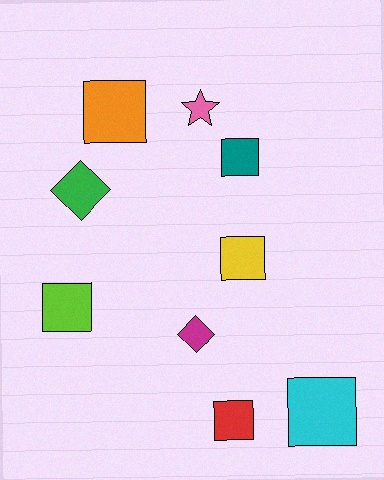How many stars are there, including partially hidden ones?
There is 1 star.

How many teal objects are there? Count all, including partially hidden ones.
There is 1 teal object.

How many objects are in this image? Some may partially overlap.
There are 9 objects.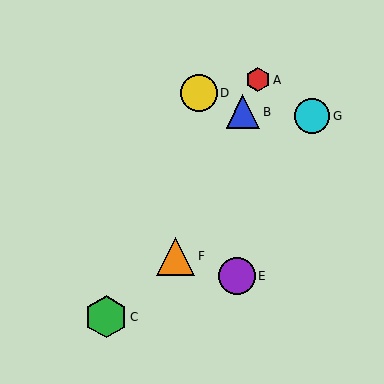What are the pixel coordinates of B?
Object B is at (243, 112).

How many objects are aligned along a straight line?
3 objects (A, B, F) are aligned along a straight line.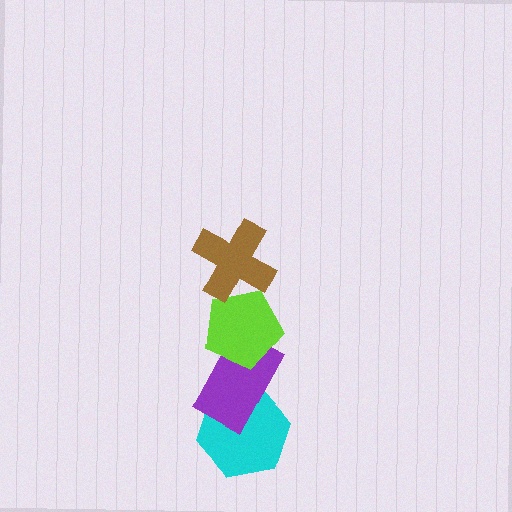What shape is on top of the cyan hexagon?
The purple rectangle is on top of the cyan hexagon.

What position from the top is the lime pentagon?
The lime pentagon is 2nd from the top.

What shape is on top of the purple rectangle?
The lime pentagon is on top of the purple rectangle.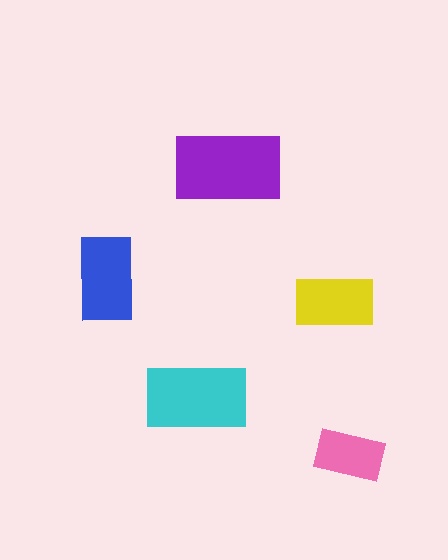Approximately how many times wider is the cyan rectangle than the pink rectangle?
About 1.5 times wider.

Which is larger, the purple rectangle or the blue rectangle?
The purple one.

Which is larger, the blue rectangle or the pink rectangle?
The blue one.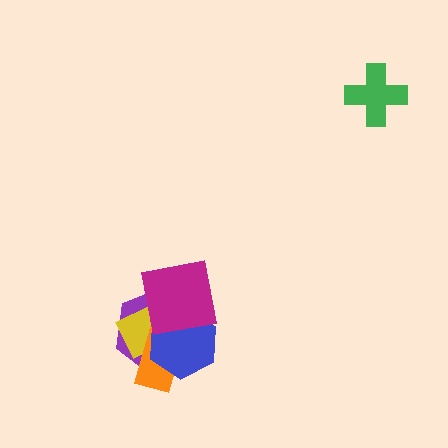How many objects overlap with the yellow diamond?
4 objects overlap with the yellow diamond.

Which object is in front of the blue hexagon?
The magenta square is in front of the blue hexagon.